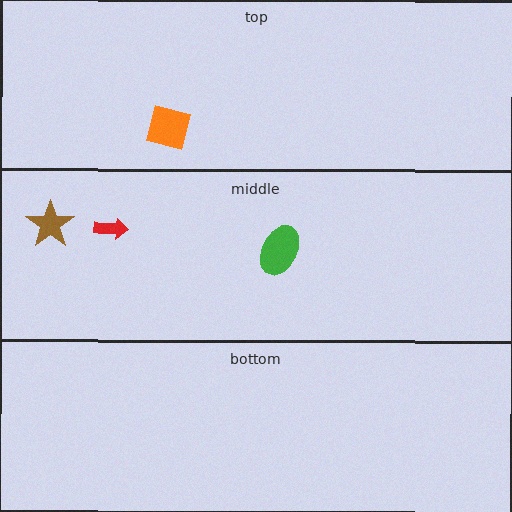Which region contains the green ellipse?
The middle region.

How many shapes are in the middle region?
3.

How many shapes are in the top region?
1.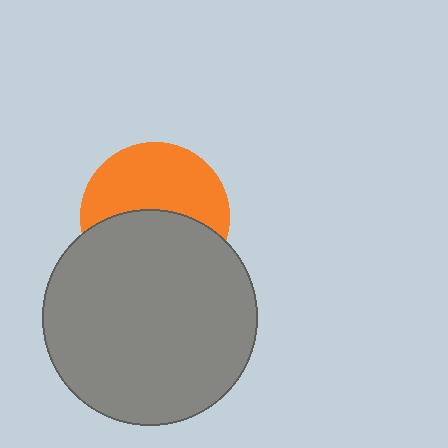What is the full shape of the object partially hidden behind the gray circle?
The partially hidden object is an orange circle.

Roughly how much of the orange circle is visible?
About half of it is visible (roughly 51%).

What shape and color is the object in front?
The object in front is a gray circle.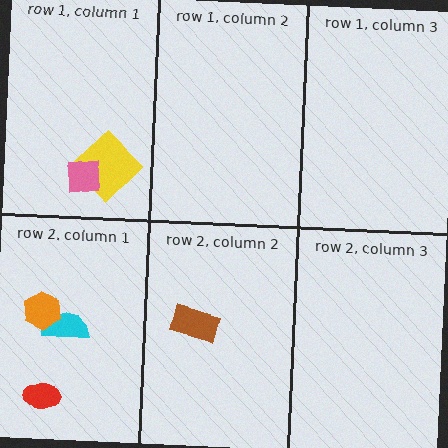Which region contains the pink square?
The row 1, column 1 region.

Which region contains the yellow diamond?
The row 1, column 1 region.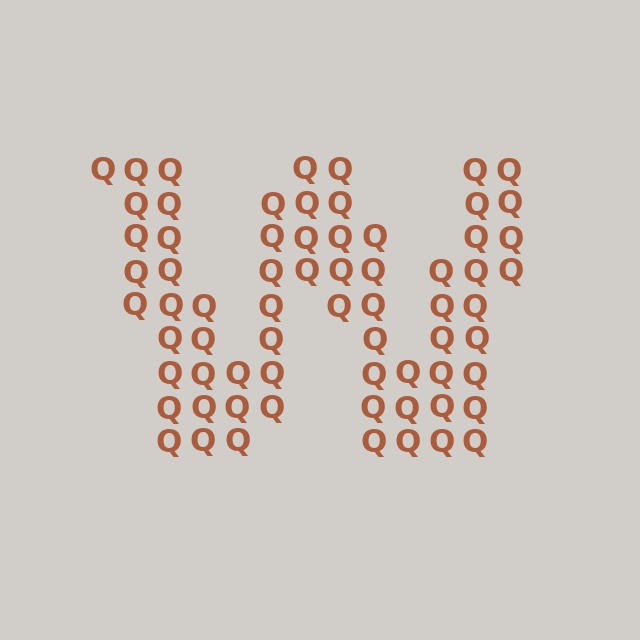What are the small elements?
The small elements are letter Q's.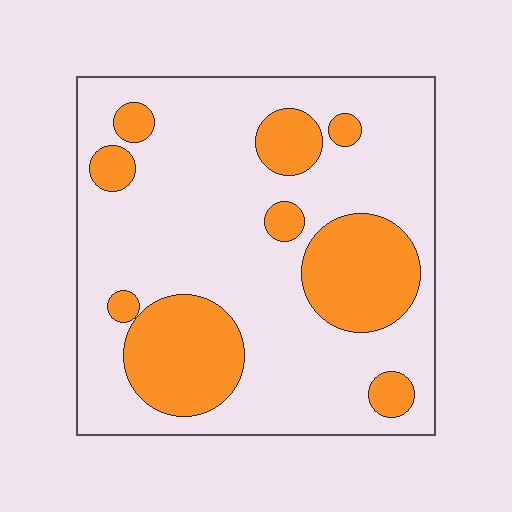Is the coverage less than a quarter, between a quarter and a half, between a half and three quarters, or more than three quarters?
Between a quarter and a half.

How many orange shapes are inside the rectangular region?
9.